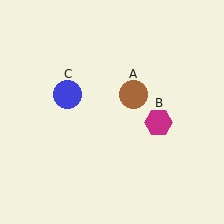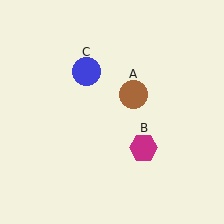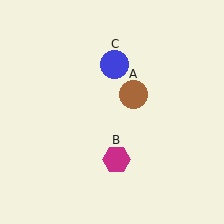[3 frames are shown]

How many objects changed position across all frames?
2 objects changed position: magenta hexagon (object B), blue circle (object C).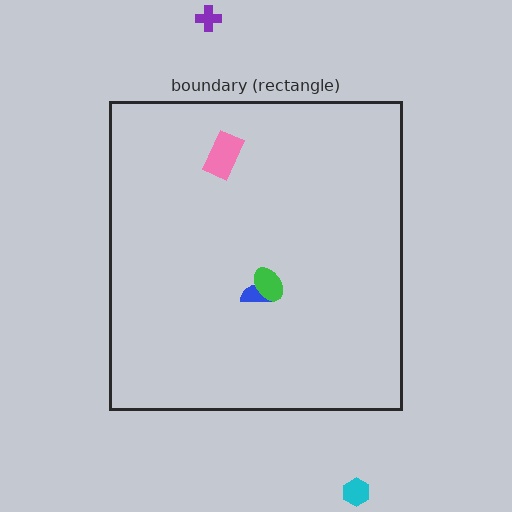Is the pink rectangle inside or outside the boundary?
Inside.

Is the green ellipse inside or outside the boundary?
Inside.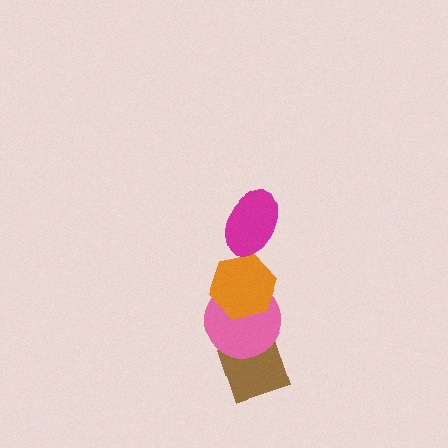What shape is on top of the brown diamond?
The pink circle is on top of the brown diamond.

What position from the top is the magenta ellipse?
The magenta ellipse is 1st from the top.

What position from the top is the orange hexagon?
The orange hexagon is 2nd from the top.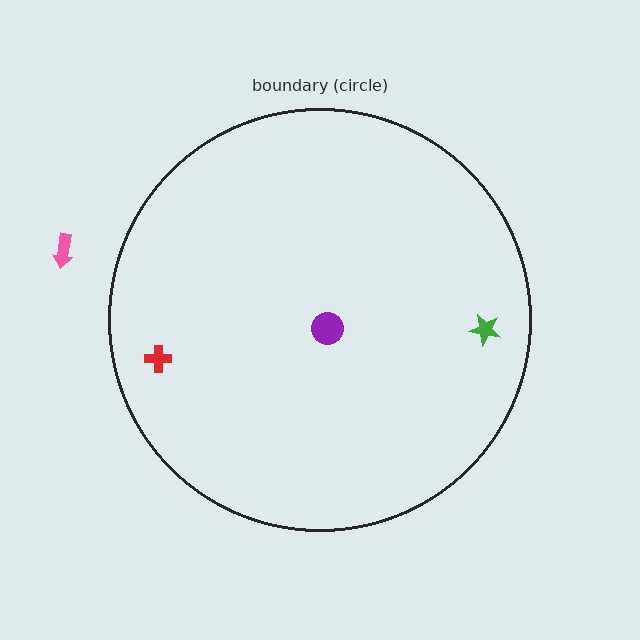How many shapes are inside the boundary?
3 inside, 1 outside.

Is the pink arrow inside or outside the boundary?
Outside.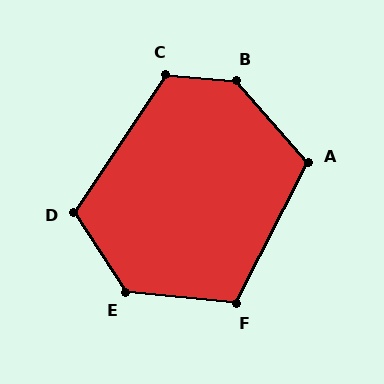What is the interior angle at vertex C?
Approximately 119 degrees (obtuse).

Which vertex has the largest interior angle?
B, at approximately 136 degrees.